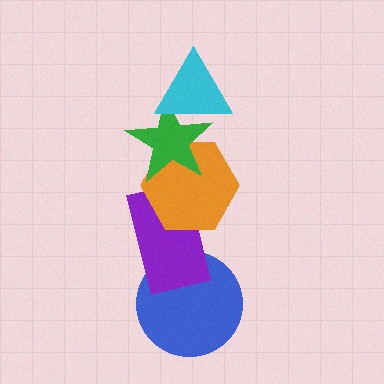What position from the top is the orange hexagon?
The orange hexagon is 3rd from the top.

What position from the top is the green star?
The green star is 2nd from the top.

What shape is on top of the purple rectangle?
The orange hexagon is on top of the purple rectangle.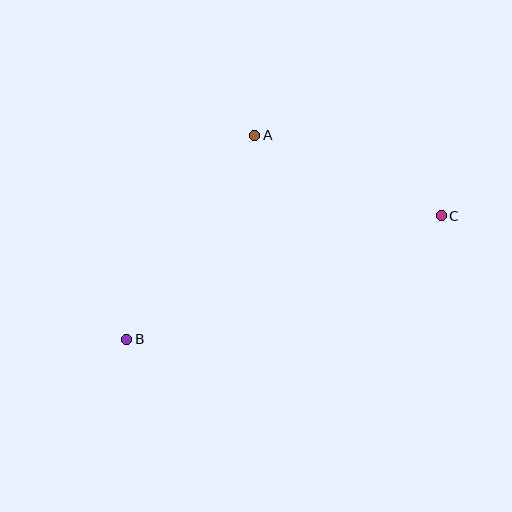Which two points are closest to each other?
Points A and C are closest to each other.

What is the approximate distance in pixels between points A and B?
The distance between A and B is approximately 241 pixels.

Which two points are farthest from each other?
Points B and C are farthest from each other.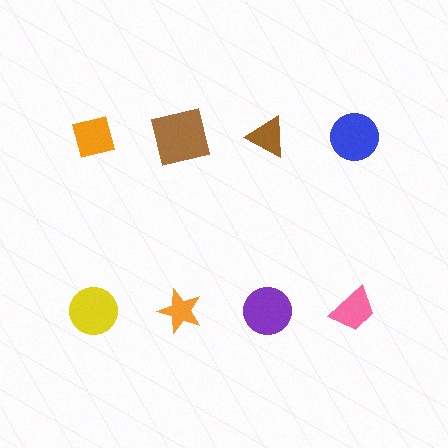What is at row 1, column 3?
A brown triangle.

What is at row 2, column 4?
A pink trapezoid.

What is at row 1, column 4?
A blue circle.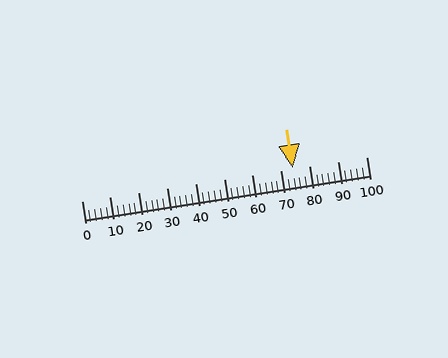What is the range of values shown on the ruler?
The ruler shows values from 0 to 100.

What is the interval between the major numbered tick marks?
The major tick marks are spaced 10 units apart.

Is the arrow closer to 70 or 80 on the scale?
The arrow is closer to 70.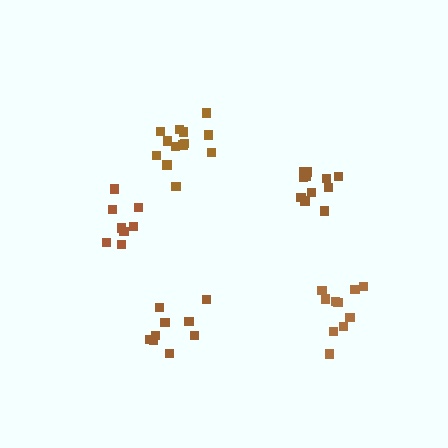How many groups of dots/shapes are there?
There are 5 groups.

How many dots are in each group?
Group 1: 13 dots, Group 2: 9 dots, Group 3: 10 dots, Group 4: 8 dots, Group 5: 11 dots (51 total).